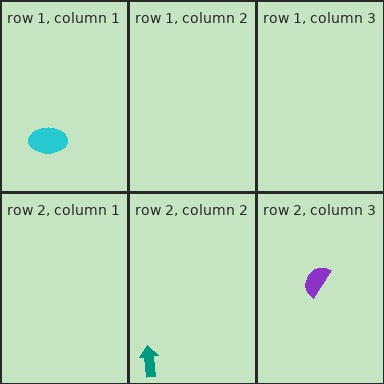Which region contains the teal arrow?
The row 2, column 2 region.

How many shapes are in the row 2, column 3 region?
1.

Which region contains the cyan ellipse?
The row 1, column 1 region.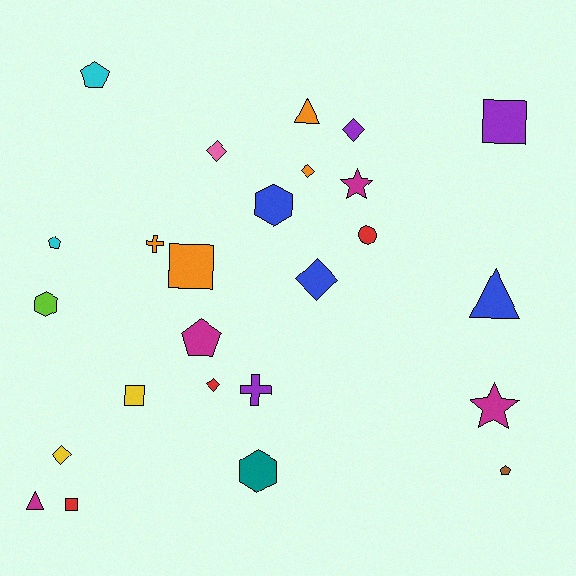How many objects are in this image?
There are 25 objects.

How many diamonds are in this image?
There are 6 diamonds.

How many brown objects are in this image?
There is 1 brown object.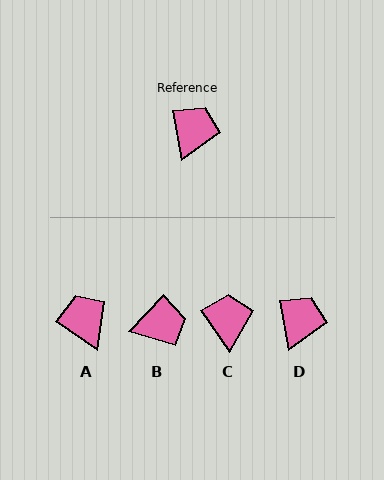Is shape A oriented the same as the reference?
No, it is off by about 46 degrees.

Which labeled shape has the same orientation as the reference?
D.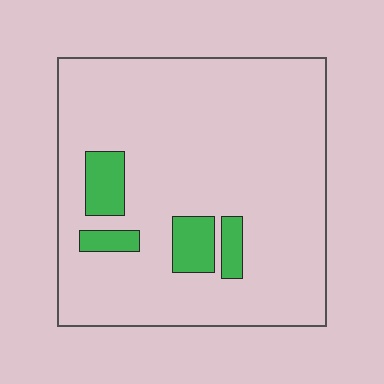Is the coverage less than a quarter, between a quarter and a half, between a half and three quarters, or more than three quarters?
Less than a quarter.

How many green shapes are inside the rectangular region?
4.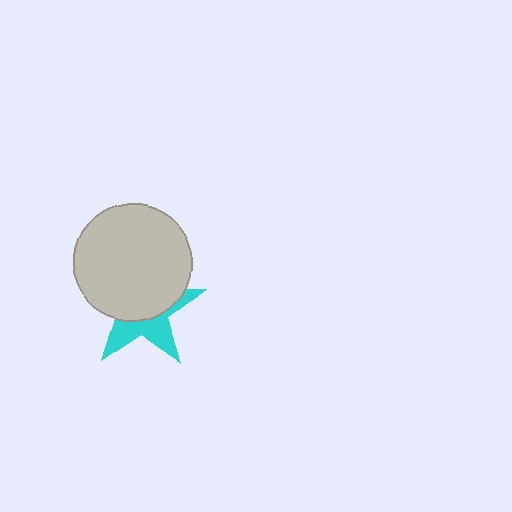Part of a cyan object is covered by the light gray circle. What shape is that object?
It is a star.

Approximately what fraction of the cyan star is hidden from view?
Roughly 60% of the cyan star is hidden behind the light gray circle.